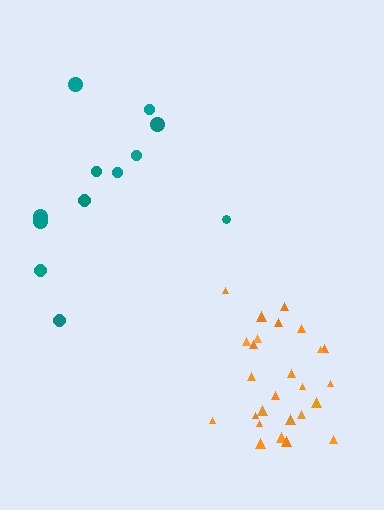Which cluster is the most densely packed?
Orange.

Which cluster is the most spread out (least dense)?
Teal.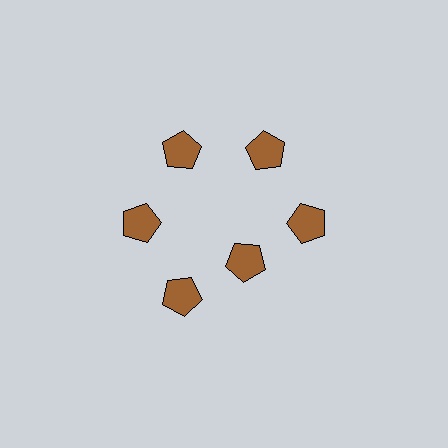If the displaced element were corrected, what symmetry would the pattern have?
It would have 6-fold rotational symmetry — the pattern would map onto itself every 60 degrees.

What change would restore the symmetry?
The symmetry would be restored by moving it outward, back onto the ring so that all 6 pentagons sit at equal angles and equal distance from the center.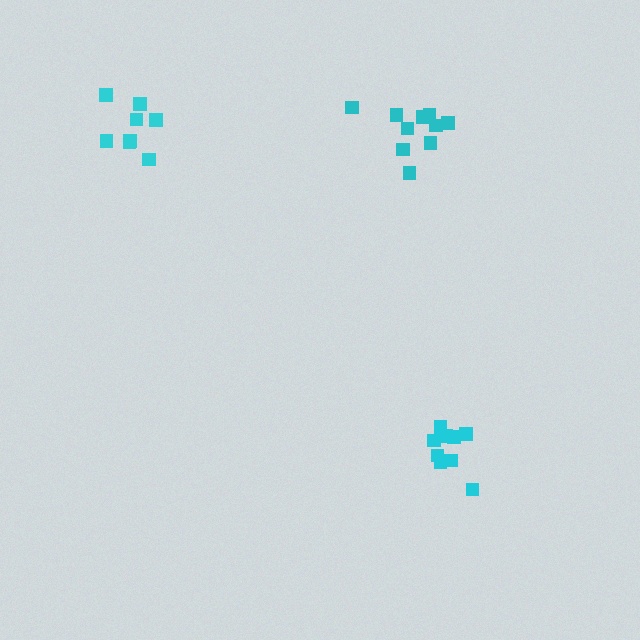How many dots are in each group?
Group 1: 8 dots, Group 2: 9 dots, Group 3: 10 dots (27 total).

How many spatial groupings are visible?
There are 3 spatial groupings.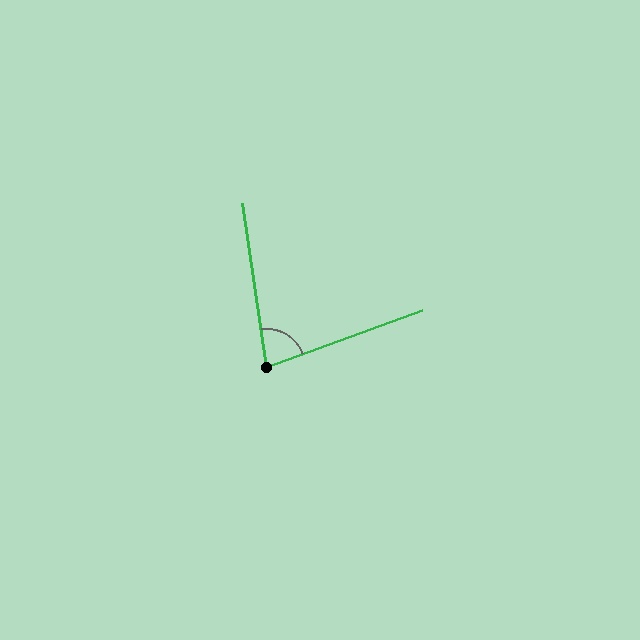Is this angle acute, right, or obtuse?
It is acute.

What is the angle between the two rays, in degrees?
Approximately 79 degrees.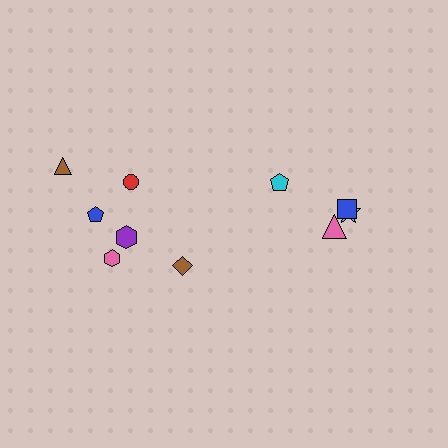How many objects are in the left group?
There are 6 objects.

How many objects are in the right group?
There are 4 objects.